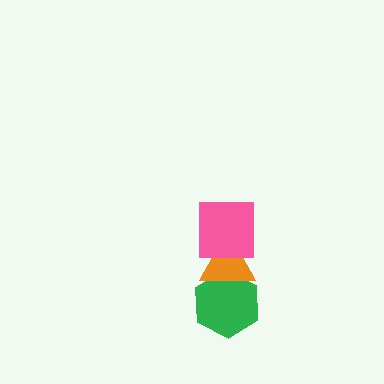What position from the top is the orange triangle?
The orange triangle is 2nd from the top.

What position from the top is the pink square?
The pink square is 1st from the top.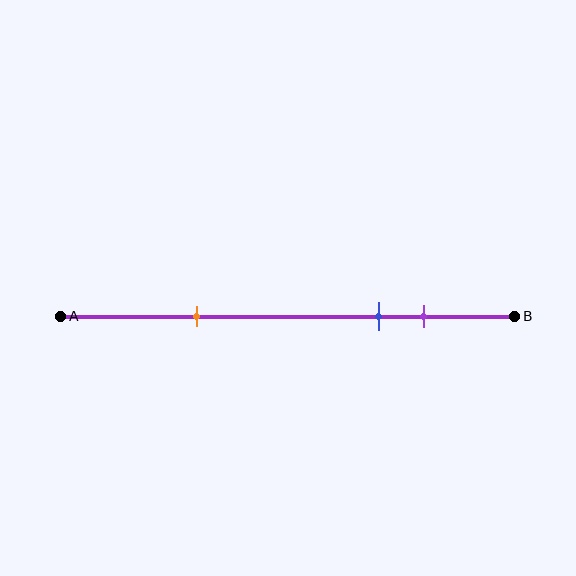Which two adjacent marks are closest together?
The blue and purple marks are the closest adjacent pair.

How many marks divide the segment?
There are 3 marks dividing the segment.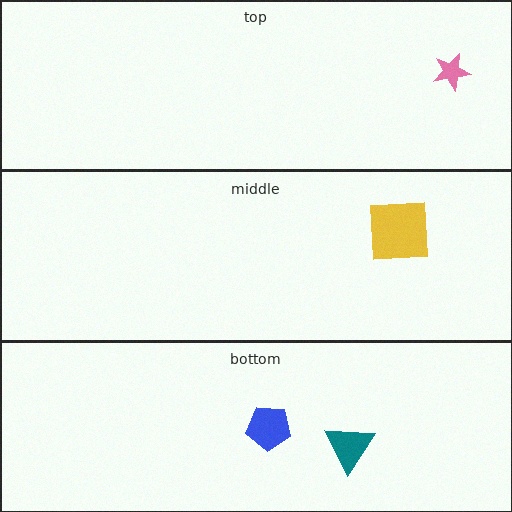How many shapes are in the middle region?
1.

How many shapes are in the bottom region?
2.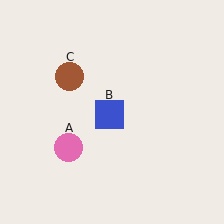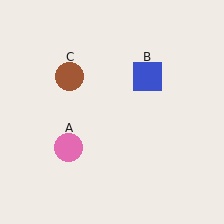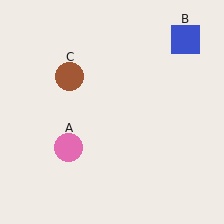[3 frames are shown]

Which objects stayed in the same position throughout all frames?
Pink circle (object A) and brown circle (object C) remained stationary.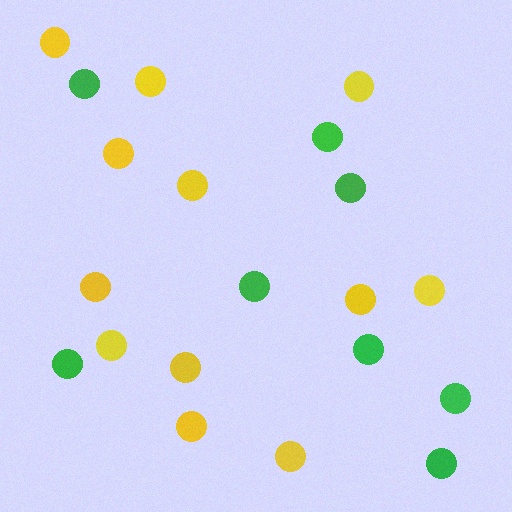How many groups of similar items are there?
There are 2 groups: one group of yellow circles (12) and one group of green circles (8).